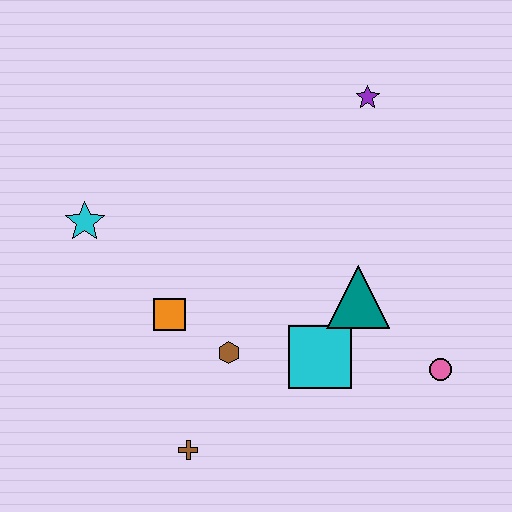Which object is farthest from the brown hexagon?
The purple star is farthest from the brown hexagon.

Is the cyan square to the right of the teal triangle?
No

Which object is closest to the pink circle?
The teal triangle is closest to the pink circle.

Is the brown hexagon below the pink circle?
No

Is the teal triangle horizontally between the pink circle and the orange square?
Yes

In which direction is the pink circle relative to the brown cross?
The pink circle is to the right of the brown cross.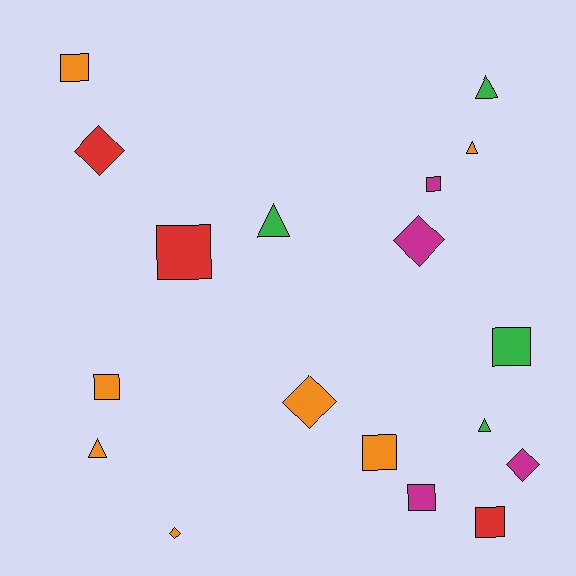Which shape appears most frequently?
Square, with 8 objects.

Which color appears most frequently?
Orange, with 7 objects.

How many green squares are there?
There is 1 green square.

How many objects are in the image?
There are 18 objects.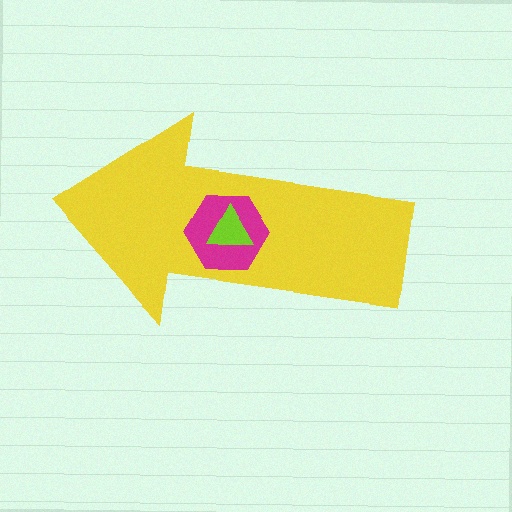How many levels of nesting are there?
3.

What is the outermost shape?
The yellow arrow.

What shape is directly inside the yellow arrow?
The magenta hexagon.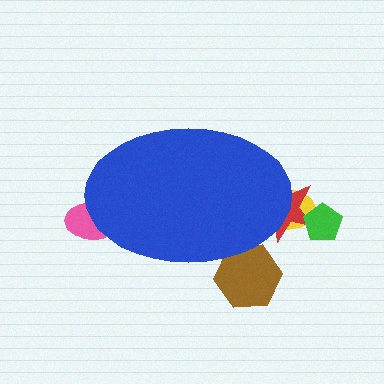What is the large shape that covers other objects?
A blue ellipse.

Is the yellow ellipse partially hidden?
Yes, the yellow ellipse is partially hidden behind the blue ellipse.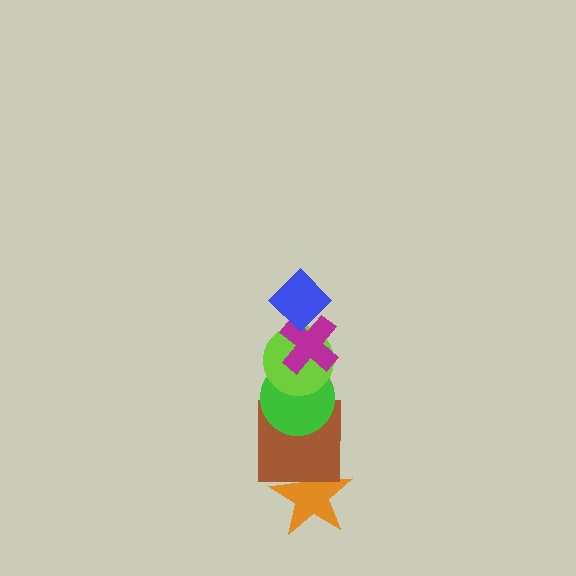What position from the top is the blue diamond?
The blue diamond is 1st from the top.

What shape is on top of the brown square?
The green circle is on top of the brown square.